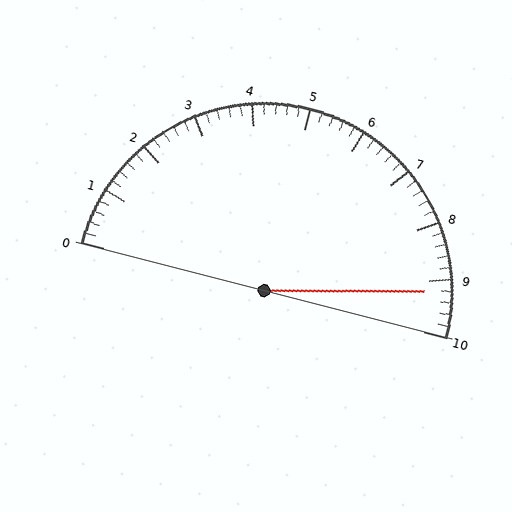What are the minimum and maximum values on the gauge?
The gauge ranges from 0 to 10.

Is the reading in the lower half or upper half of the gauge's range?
The reading is in the upper half of the range (0 to 10).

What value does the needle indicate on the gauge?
The needle indicates approximately 9.2.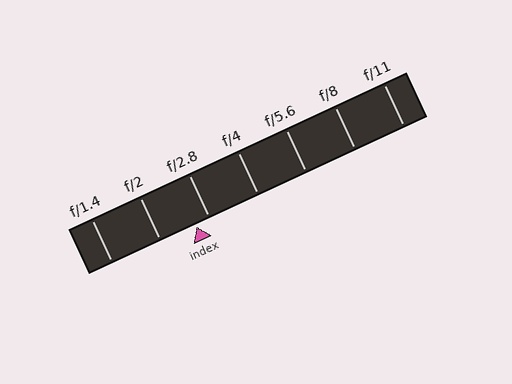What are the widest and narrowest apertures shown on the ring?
The widest aperture shown is f/1.4 and the narrowest is f/11.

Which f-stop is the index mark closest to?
The index mark is closest to f/2.8.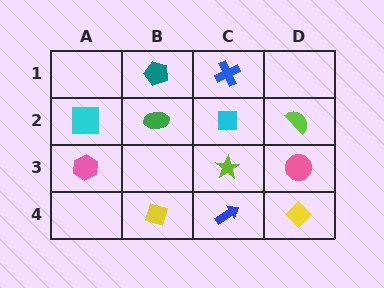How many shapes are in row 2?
4 shapes.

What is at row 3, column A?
A pink hexagon.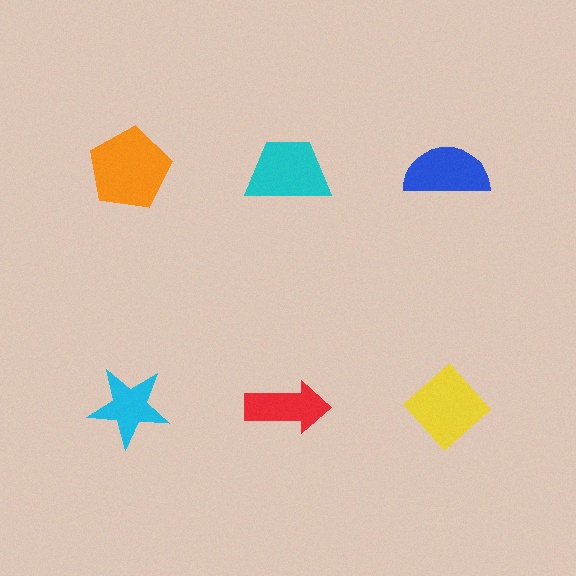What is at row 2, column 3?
A yellow diamond.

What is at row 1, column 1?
An orange pentagon.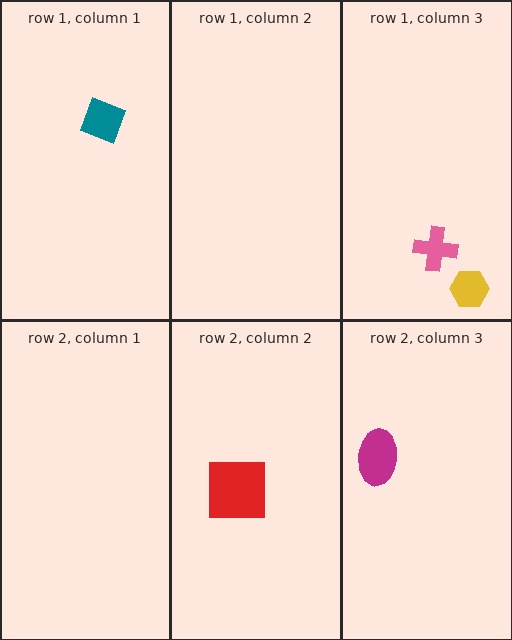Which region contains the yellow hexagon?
The row 1, column 3 region.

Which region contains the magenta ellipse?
The row 2, column 3 region.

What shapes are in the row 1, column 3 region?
The yellow hexagon, the pink cross.